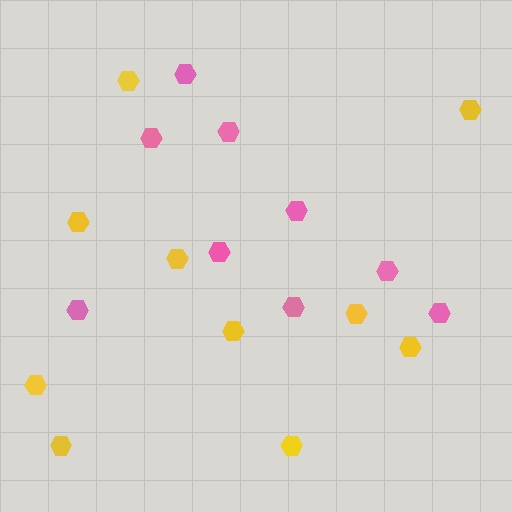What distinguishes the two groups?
There are 2 groups: one group of pink hexagons (9) and one group of yellow hexagons (10).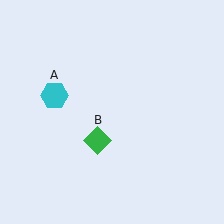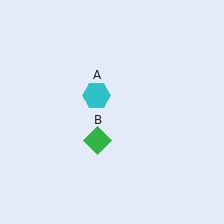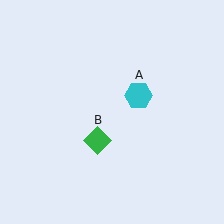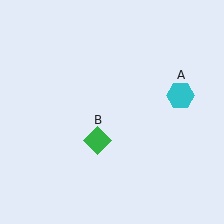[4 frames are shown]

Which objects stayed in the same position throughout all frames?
Green diamond (object B) remained stationary.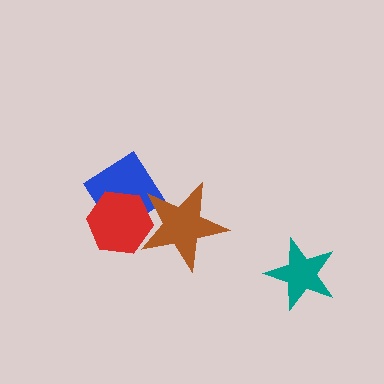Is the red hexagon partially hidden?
Yes, it is partially covered by another shape.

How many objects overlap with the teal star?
0 objects overlap with the teal star.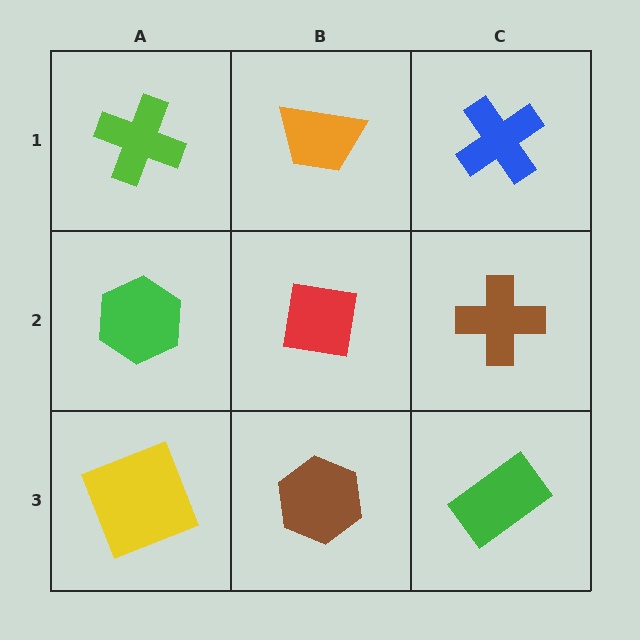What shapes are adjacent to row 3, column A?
A green hexagon (row 2, column A), a brown hexagon (row 3, column B).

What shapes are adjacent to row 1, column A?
A green hexagon (row 2, column A), an orange trapezoid (row 1, column B).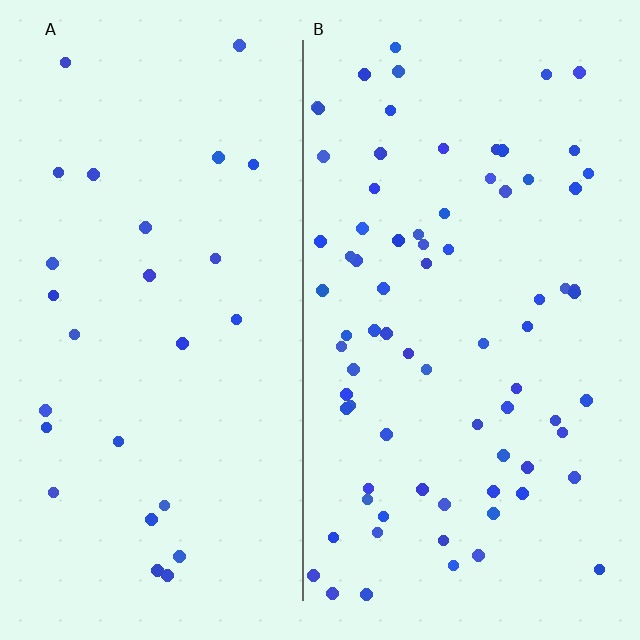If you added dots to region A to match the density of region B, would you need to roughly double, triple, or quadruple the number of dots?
Approximately triple.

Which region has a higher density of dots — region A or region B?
B (the right).